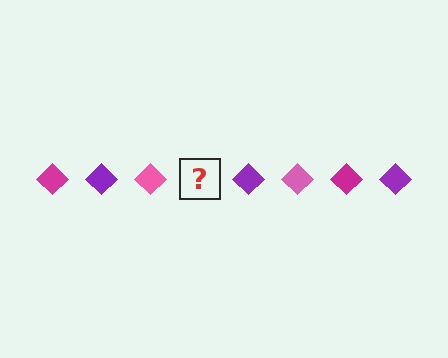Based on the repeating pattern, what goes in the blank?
The blank should be a magenta diamond.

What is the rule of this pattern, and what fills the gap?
The rule is that the pattern cycles through magenta, purple, pink diamonds. The gap should be filled with a magenta diamond.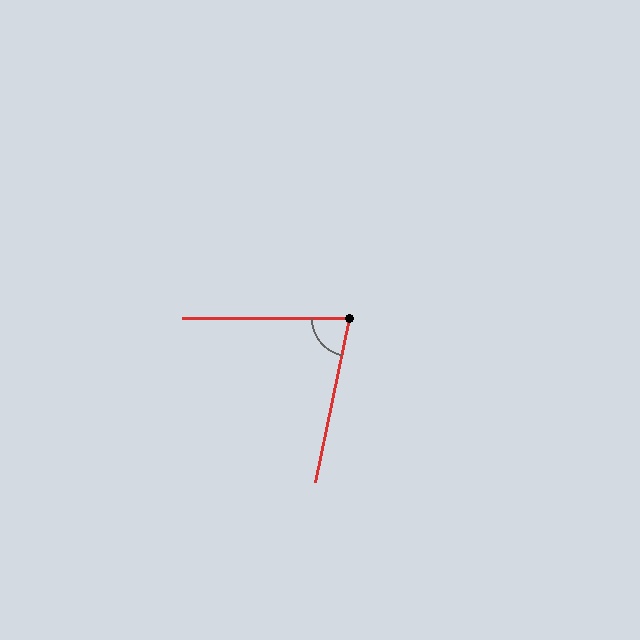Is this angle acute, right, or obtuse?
It is acute.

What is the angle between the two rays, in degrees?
Approximately 78 degrees.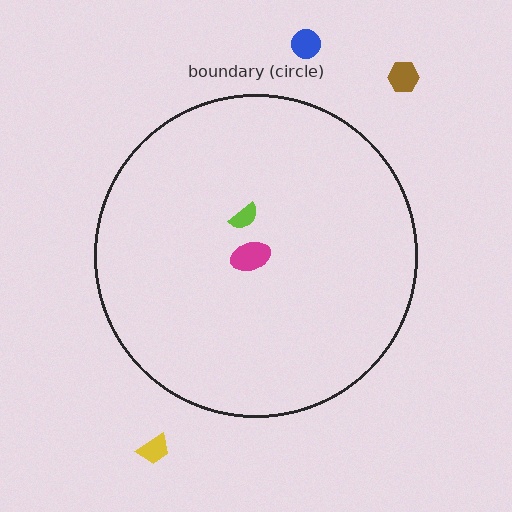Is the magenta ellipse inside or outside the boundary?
Inside.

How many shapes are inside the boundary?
2 inside, 3 outside.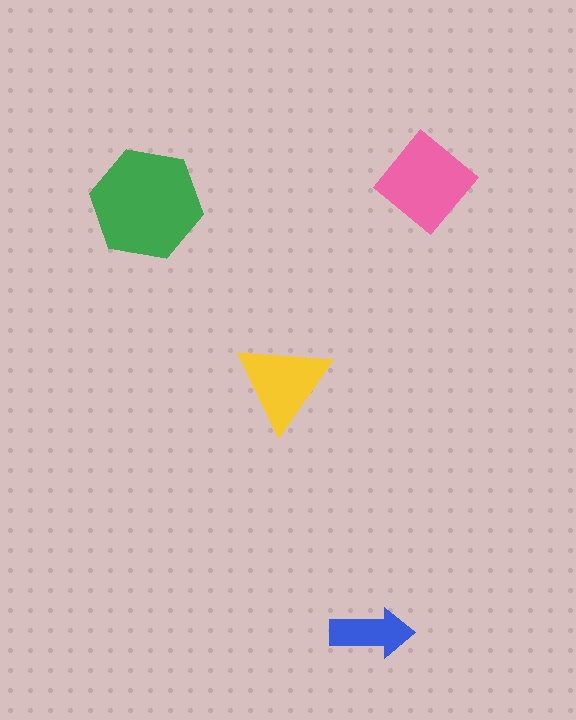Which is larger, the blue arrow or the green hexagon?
The green hexagon.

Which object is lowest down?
The blue arrow is bottommost.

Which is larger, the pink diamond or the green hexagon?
The green hexagon.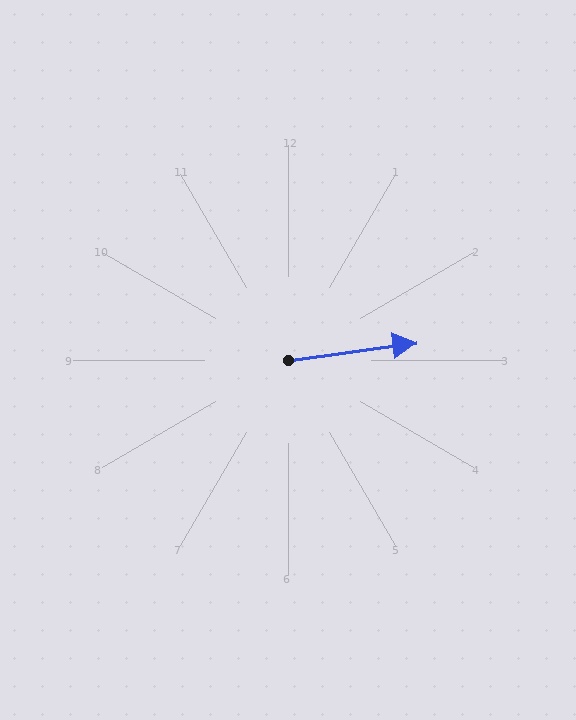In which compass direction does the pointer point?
East.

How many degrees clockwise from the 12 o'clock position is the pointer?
Approximately 82 degrees.